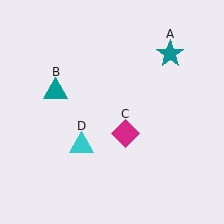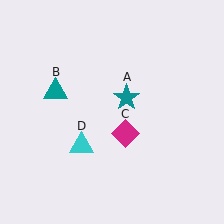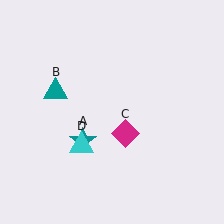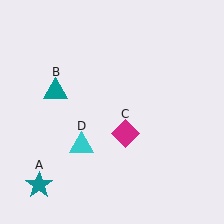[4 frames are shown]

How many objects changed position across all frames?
1 object changed position: teal star (object A).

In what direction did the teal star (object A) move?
The teal star (object A) moved down and to the left.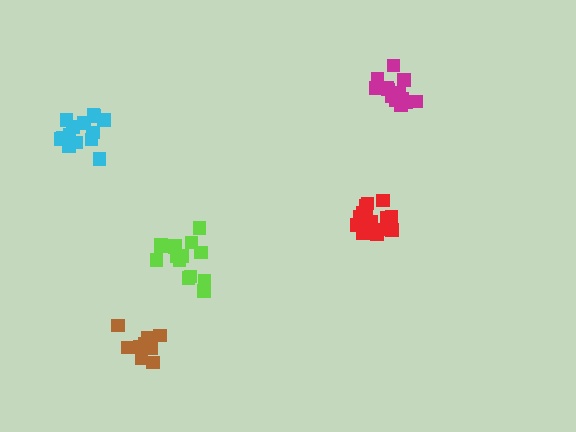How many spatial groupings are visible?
There are 5 spatial groupings.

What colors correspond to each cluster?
The clusters are colored: lime, red, brown, cyan, magenta.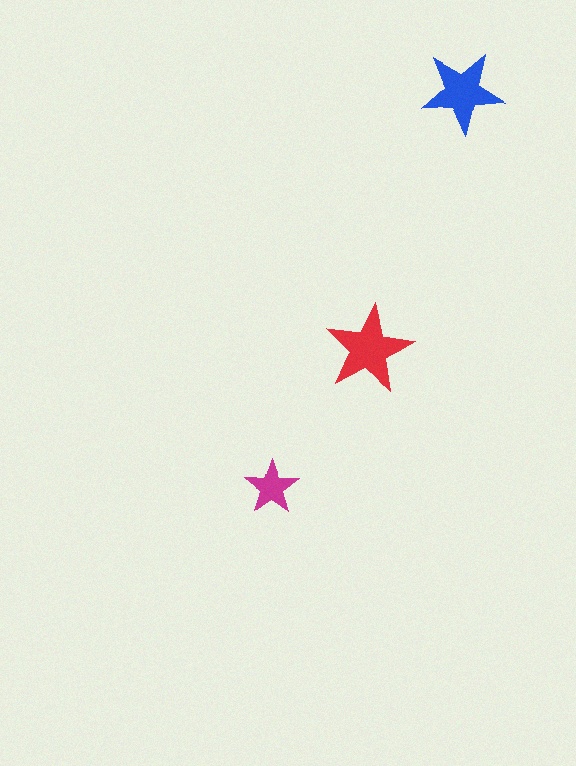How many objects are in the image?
There are 3 objects in the image.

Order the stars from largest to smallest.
the red one, the blue one, the magenta one.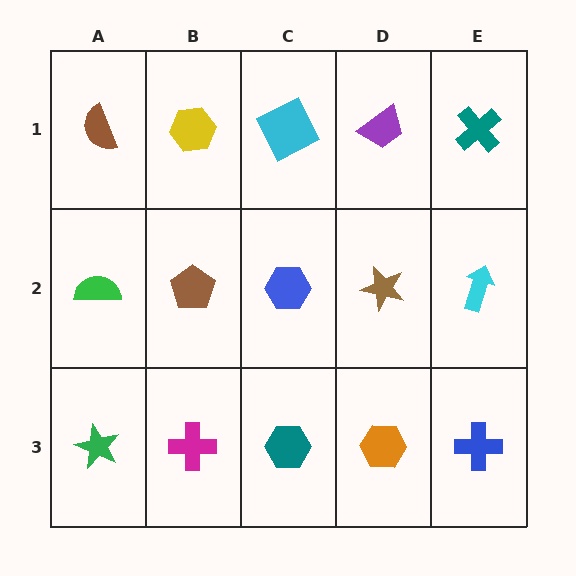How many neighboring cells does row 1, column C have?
3.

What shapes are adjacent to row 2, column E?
A teal cross (row 1, column E), a blue cross (row 3, column E), a brown star (row 2, column D).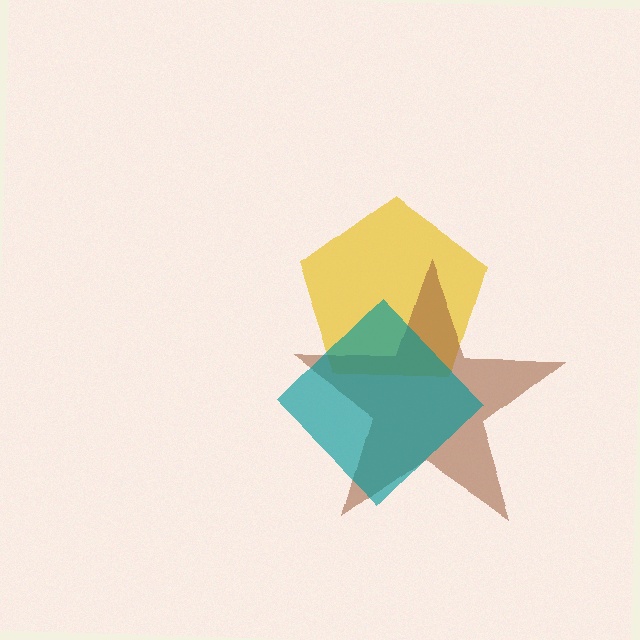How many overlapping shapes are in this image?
There are 3 overlapping shapes in the image.